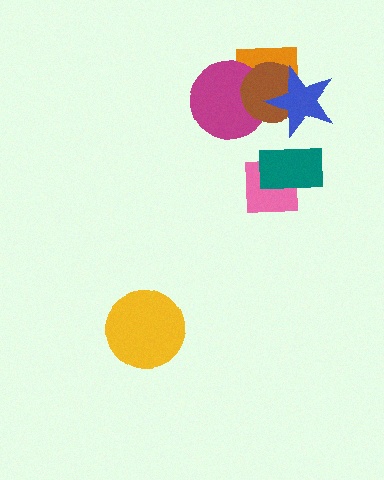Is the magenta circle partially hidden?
Yes, it is partially covered by another shape.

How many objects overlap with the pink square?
1 object overlaps with the pink square.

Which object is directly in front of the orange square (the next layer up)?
The magenta circle is directly in front of the orange square.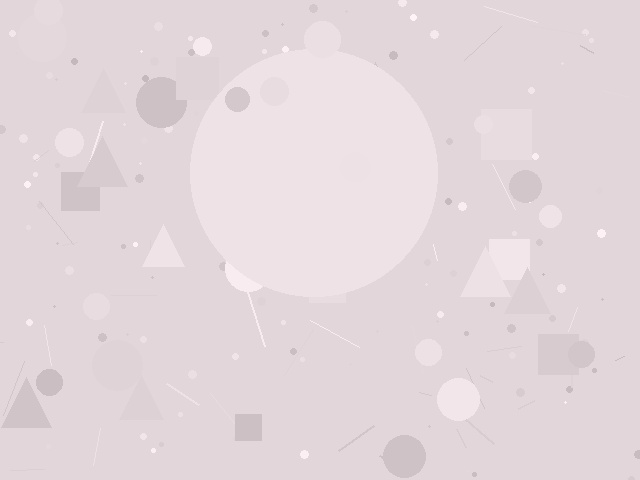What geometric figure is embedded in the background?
A circle is embedded in the background.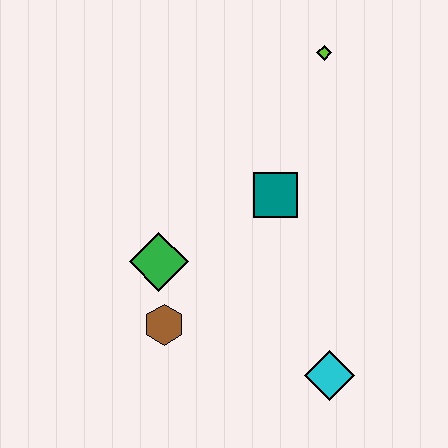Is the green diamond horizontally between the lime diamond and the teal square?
No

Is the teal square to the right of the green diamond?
Yes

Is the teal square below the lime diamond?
Yes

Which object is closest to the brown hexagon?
The green diamond is closest to the brown hexagon.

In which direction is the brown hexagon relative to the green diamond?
The brown hexagon is below the green diamond.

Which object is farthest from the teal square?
The cyan diamond is farthest from the teal square.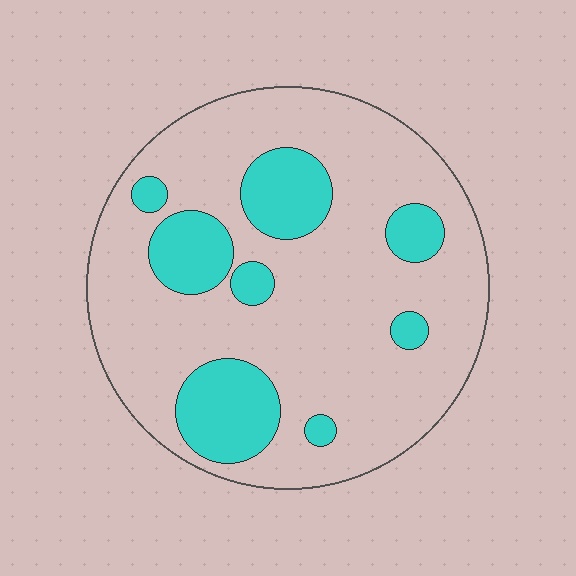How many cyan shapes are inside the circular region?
8.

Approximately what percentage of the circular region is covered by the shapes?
Approximately 20%.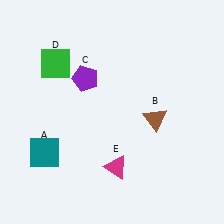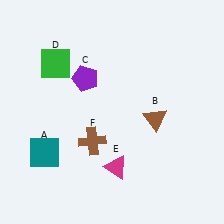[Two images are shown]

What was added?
A brown cross (F) was added in Image 2.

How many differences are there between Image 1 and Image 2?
There is 1 difference between the two images.